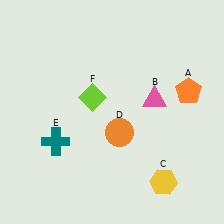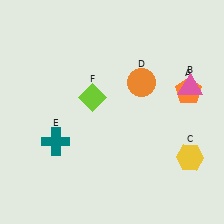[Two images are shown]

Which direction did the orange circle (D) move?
The orange circle (D) moved up.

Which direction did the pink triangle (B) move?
The pink triangle (B) moved right.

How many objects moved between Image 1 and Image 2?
3 objects moved between the two images.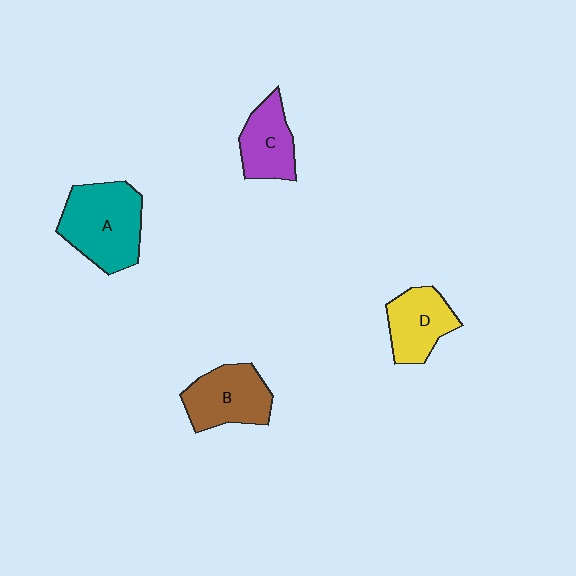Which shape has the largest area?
Shape A (teal).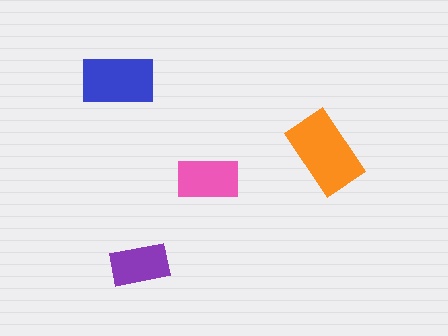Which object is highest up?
The blue rectangle is topmost.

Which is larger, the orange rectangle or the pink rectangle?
The orange one.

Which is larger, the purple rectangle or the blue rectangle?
The blue one.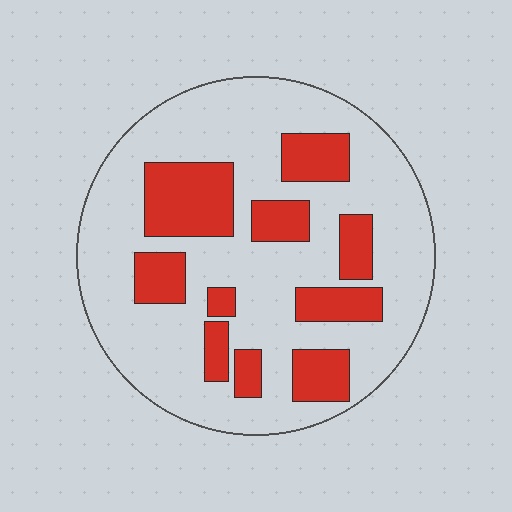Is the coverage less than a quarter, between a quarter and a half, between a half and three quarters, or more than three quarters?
Between a quarter and a half.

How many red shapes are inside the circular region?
10.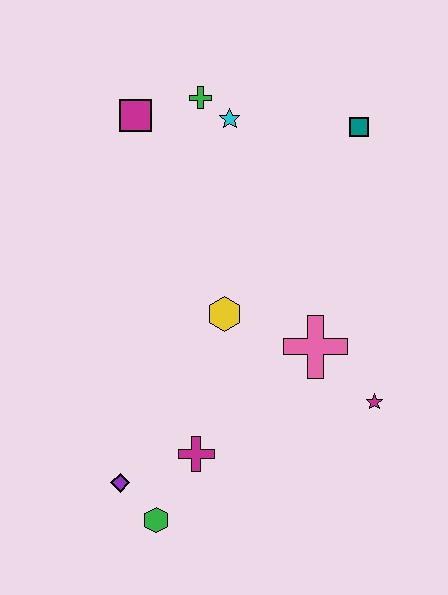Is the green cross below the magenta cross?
No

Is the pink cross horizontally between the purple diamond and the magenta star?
Yes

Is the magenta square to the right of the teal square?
No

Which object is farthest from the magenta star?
The magenta square is farthest from the magenta star.